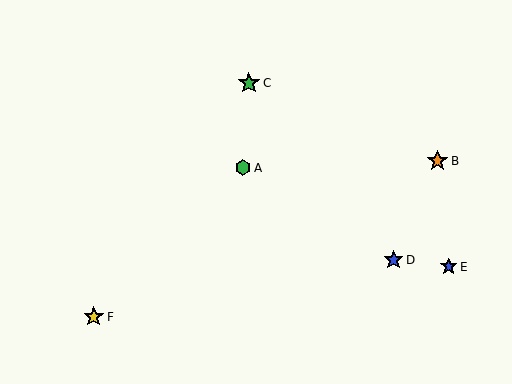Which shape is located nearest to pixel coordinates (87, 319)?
The yellow star (labeled F) at (94, 317) is nearest to that location.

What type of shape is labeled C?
Shape C is a green star.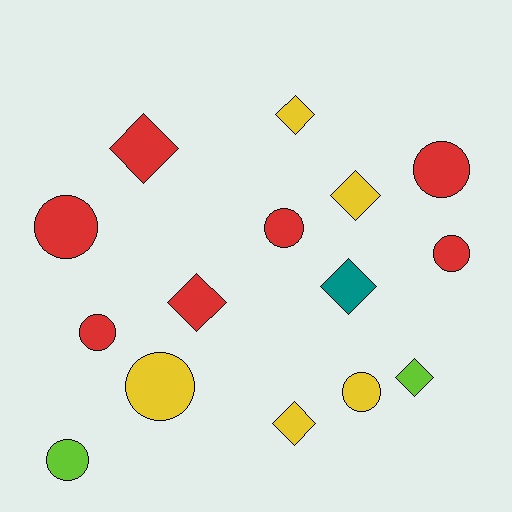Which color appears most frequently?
Red, with 7 objects.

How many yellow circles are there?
There are 2 yellow circles.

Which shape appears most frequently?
Circle, with 8 objects.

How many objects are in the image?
There are 15 objects.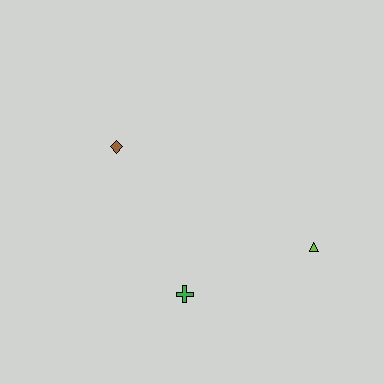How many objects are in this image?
There are 3 objects.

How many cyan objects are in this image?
There are no cyan objects.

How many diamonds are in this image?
There is 1 diamond.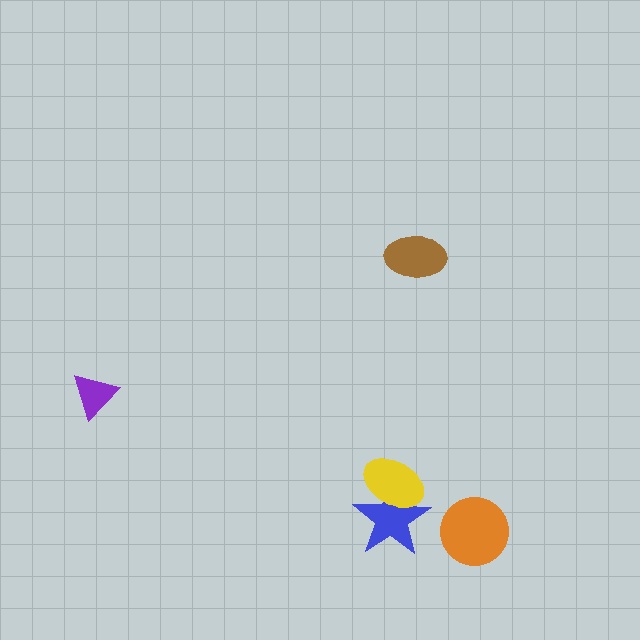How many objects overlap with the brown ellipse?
0 objects overlap with the brown ellipse.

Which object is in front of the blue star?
The yellow ellipse is in front of the blue star.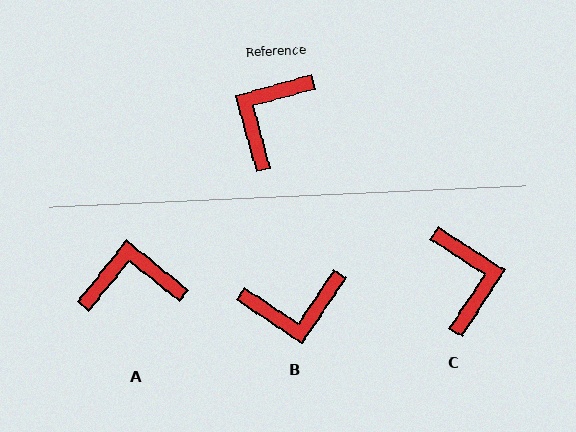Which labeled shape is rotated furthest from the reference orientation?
C, about 138 degrees away.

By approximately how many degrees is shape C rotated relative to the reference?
Approximately 138 degrees clockwise.